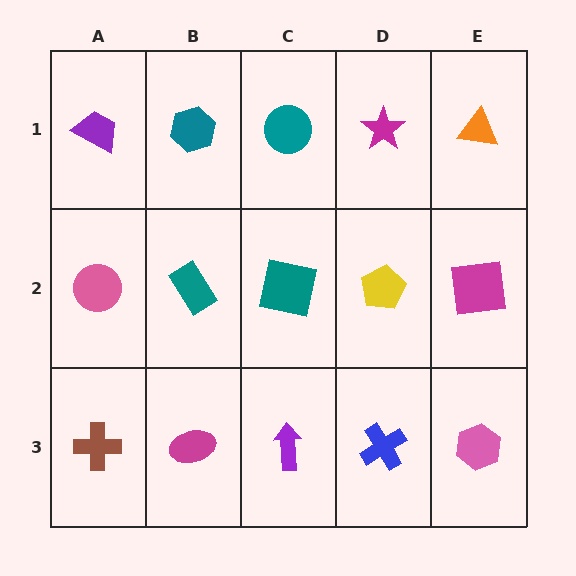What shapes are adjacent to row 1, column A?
A pink circle (row 2, column A), a teal hexagon (row 1, column B).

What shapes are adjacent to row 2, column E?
An orange triangle (row 1, column E), a pink hexagon (row 3, column E), a yellow pentagon (row 2, column D).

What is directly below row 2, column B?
A magenta ellipse.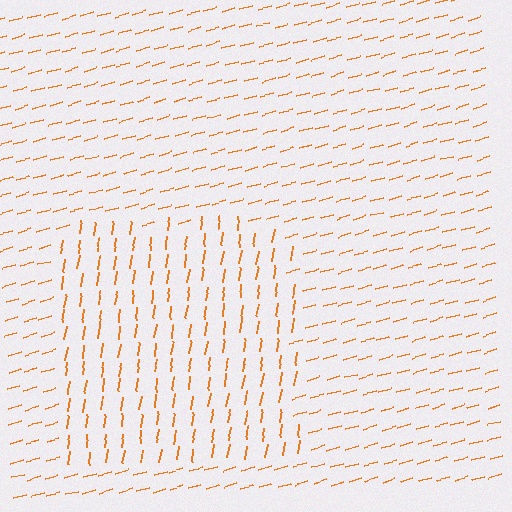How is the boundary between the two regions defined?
The boundary is defined purely by a change in line orientation (approximately 66 degrees difference). All lines are the same color and thickness.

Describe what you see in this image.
The image is filled with small orange line segments. A rectangle region in the image has lines oriented differently from the surrounding lines, creating a visible texture boundary.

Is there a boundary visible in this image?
Yes, there is a texture boundary formed by a change in line orientation.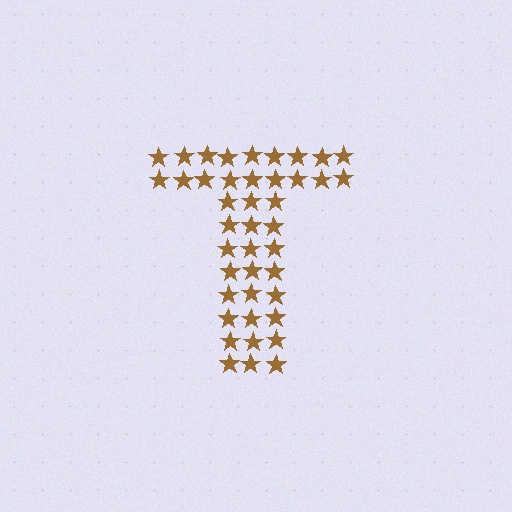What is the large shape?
The large shape is the letter T.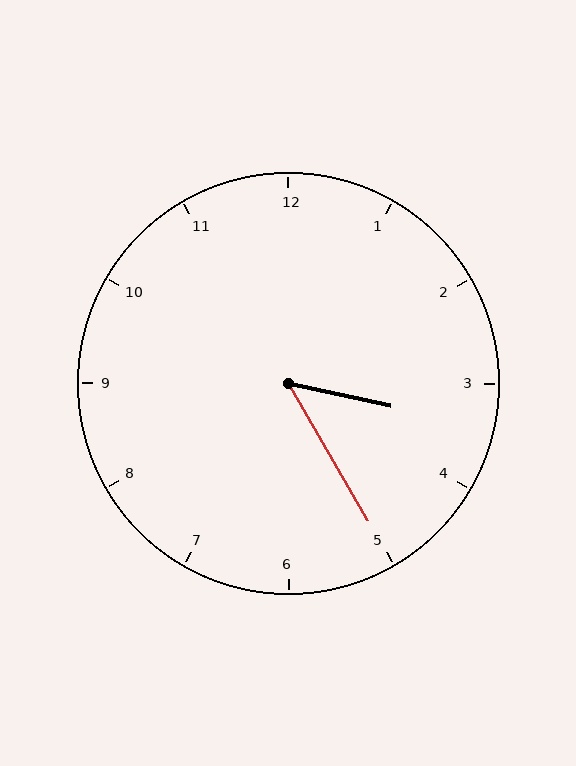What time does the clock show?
3:25.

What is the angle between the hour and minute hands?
Approximately 48 degrees.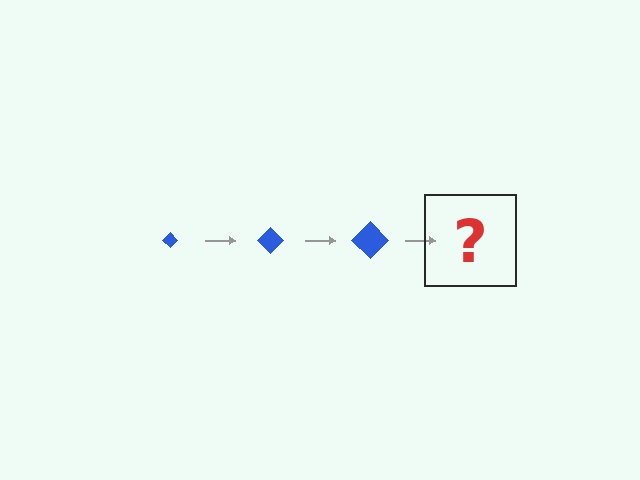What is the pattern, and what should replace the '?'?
The pattern is that the diamond gets progressively larger each step. The '?' should be a blue diamond, larger than the previous one.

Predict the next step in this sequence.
The next step is a blue diamond, larger than the previous one.